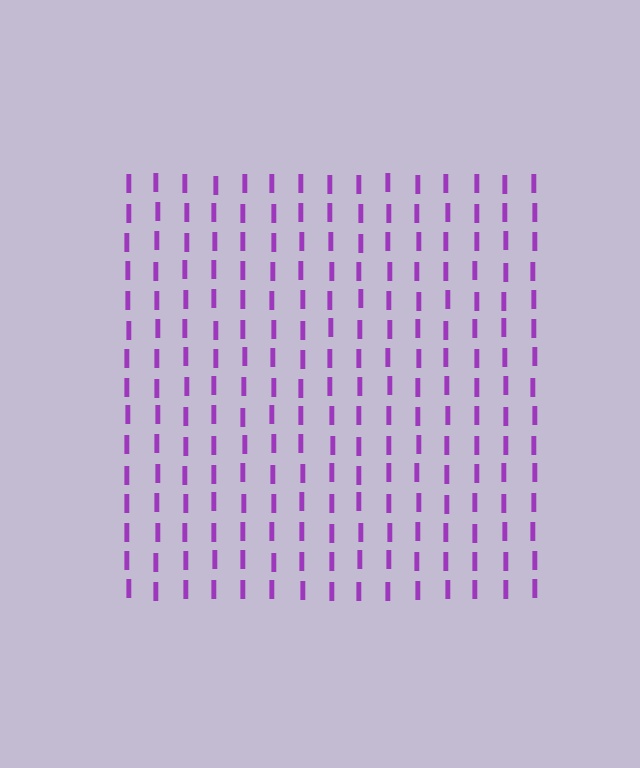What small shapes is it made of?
It is made of small letter I's.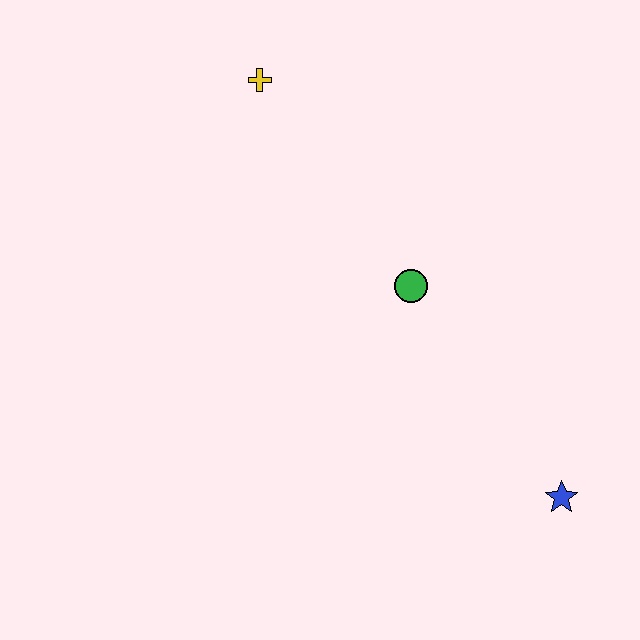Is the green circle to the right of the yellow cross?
Yes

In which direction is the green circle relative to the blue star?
The green circle is above the blue star.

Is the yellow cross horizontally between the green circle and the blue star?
No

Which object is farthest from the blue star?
The yellow cross is farthest from the blue star.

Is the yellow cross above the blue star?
Yes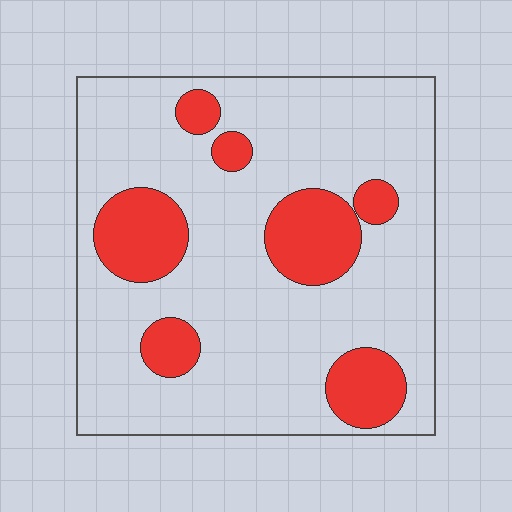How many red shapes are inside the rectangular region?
7.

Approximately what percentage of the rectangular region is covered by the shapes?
Approximately 20%.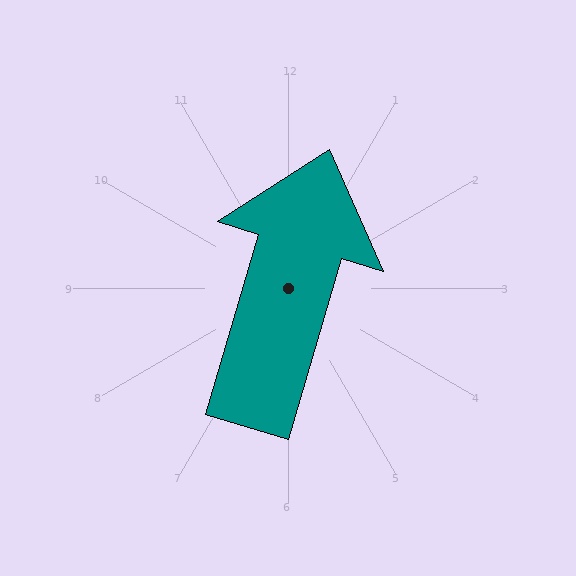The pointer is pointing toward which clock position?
Roughly 1 o'clock.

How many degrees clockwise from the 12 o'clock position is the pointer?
Approximately 17 degrees.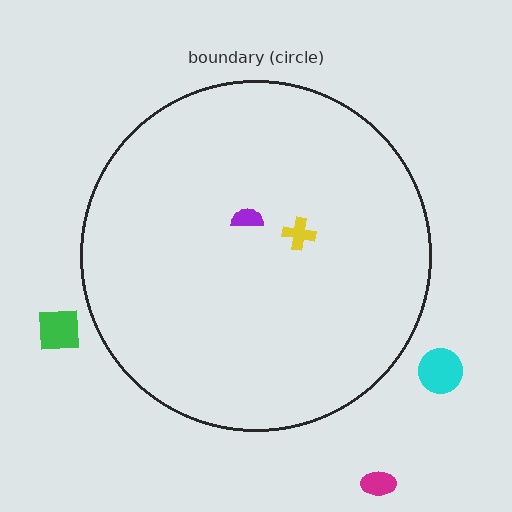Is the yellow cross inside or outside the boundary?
Inside.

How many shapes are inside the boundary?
2 inside, 3 outside.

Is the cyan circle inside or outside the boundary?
Outside.